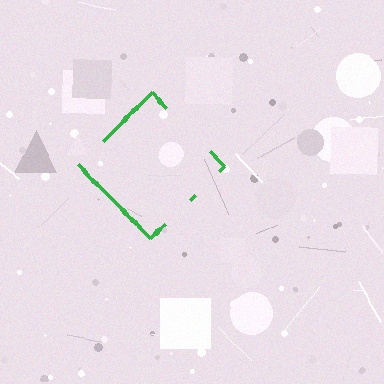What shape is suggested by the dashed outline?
The dashed outline suggests a diamond.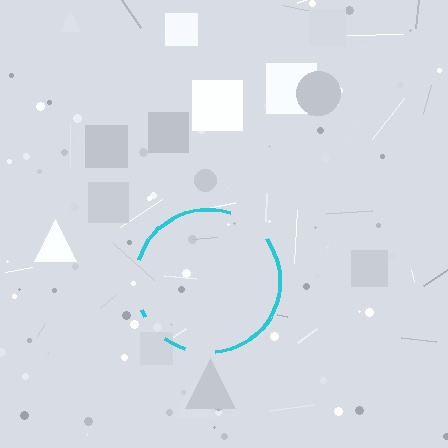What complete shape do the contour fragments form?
The contour fragments form a circle.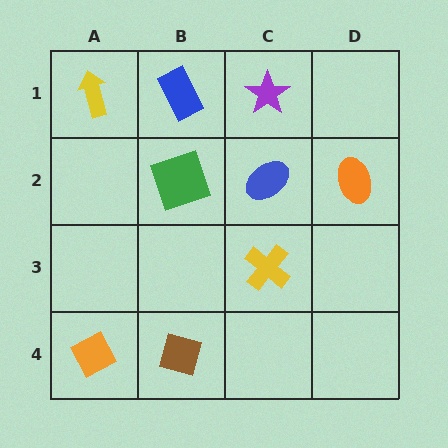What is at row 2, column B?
A green square.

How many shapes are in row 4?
2 shapes.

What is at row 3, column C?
A yellow cross.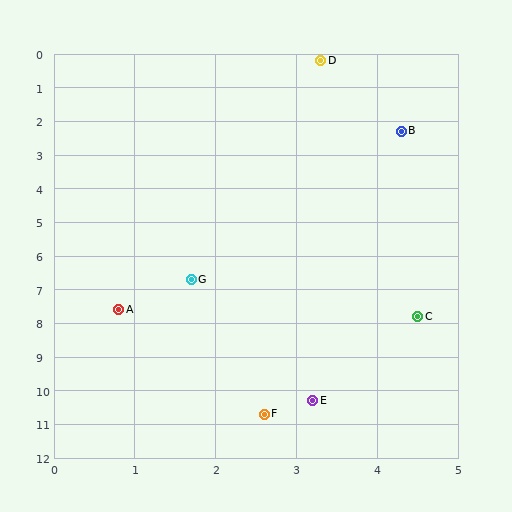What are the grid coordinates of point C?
Point C is at approximately (4.5, 7.8).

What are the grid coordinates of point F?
Point F is at approximately (2.6, 10.7).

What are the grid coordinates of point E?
Point E is at approximately (3.2, 10.3).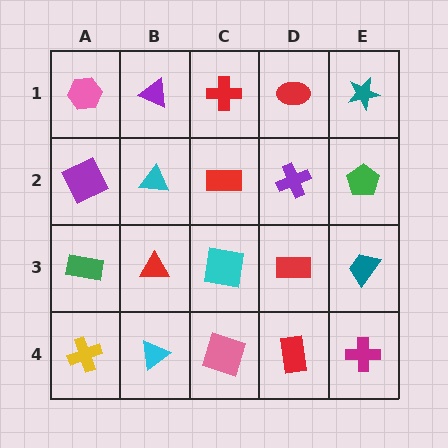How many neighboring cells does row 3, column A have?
3.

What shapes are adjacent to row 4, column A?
A green rectangle (row 3, column A), a cyan triangle (row 4, column B).